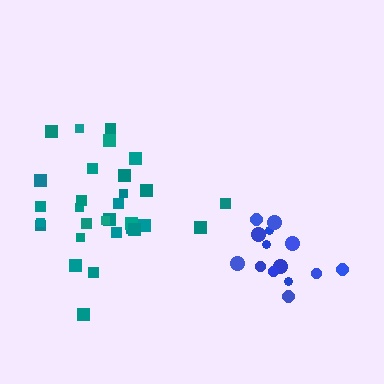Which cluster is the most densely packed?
Blue.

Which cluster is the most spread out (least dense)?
Teal.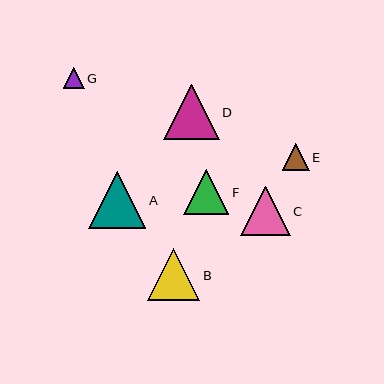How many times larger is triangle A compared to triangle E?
Triangle A is approximately 2.1 times the size of triangle E.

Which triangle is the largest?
Triangle A is the largest with a size of approximately 58 pixels.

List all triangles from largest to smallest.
From largest to smallest: A, D, B, C, F, E, G.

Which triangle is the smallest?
Triangle G is the smallest with a size of approximately 21 pixels.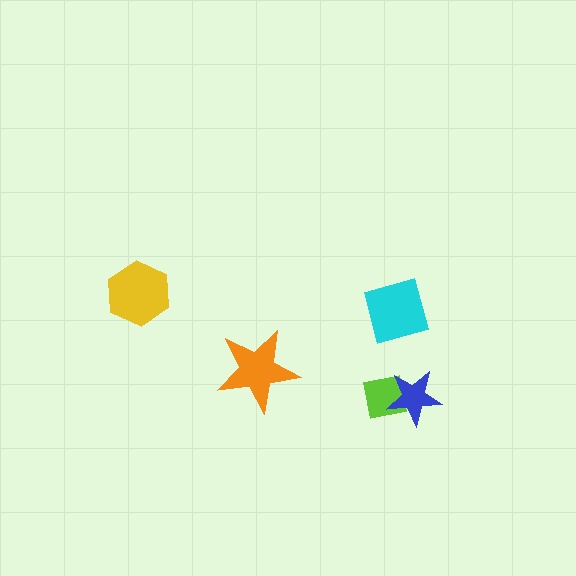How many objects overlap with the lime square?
1 object overlaps with the lime square.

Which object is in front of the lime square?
The blue star is in front of the lime square.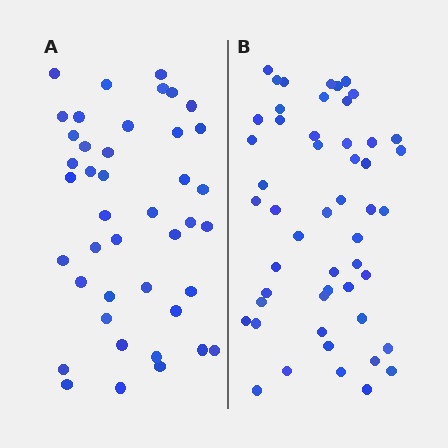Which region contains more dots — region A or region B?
Region B (the right region) has more dots.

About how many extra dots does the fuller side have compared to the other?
Region B has roughly 8 or so more dots than region A.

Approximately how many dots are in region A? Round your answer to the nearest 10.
About 40 dots. (The exact count is 42, which rounds to 40.)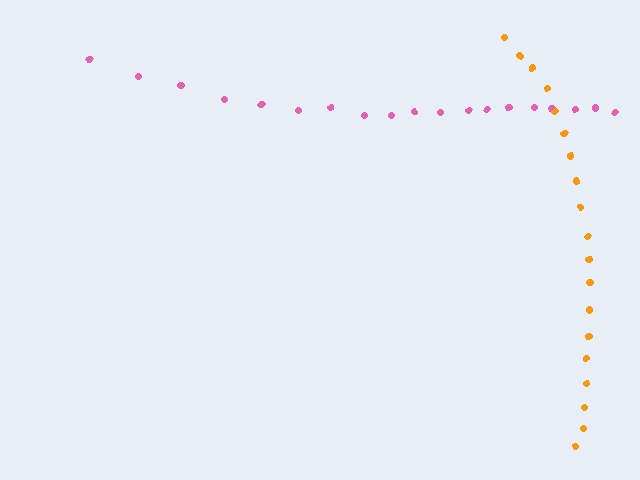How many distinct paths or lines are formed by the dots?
There are 2 distinct paths.